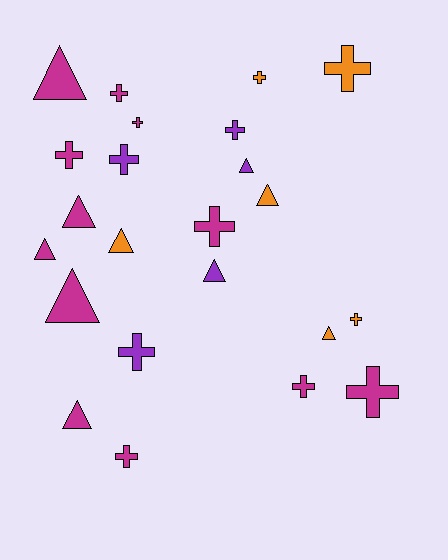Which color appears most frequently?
Magenta, with 12 objects.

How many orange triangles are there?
There are 3 orange triangles.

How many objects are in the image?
There are 23 objects.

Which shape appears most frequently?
Cross, with 13 objects.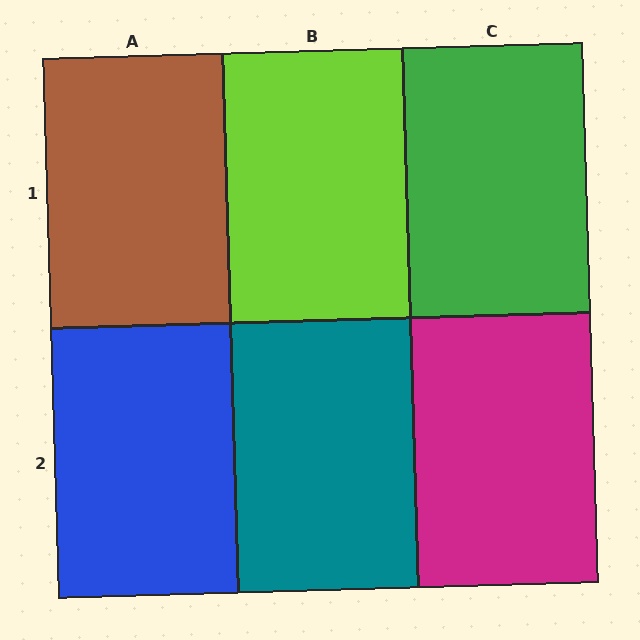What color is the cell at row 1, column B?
Lime.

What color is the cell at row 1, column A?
Brown.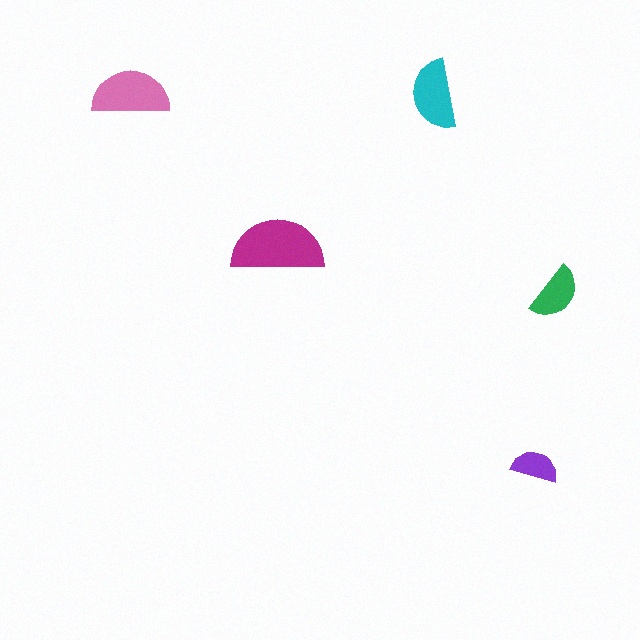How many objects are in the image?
There are 5 objects in the image.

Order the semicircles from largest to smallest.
the magenta one, the pink one, the cyan one, the green one, the purple one.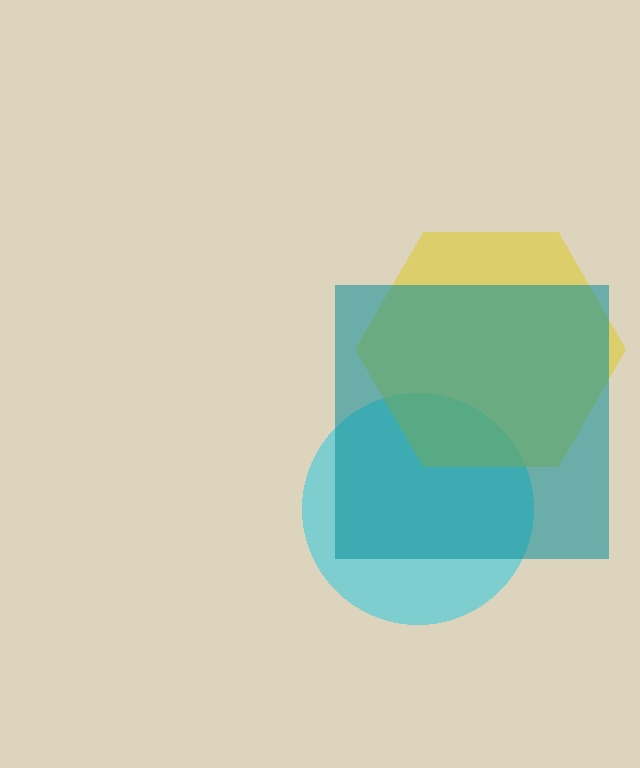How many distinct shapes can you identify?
There are 3 distinct shapes: a cyan circle, a yellow hexagon, a teal square.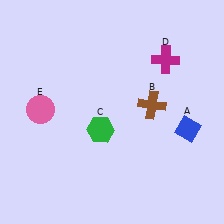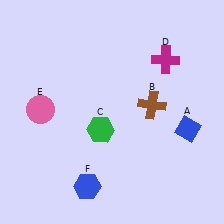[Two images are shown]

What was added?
A blue hexagon (F) was added in Image 2.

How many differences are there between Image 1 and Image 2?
There is 1 difference between the two images.